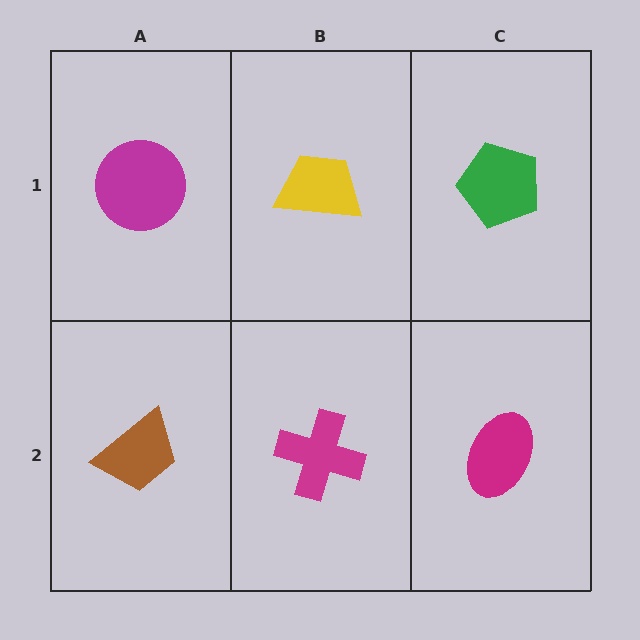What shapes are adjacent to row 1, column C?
A magenta ellipse (row 2, column C), a yellow trapezoid (row 1, column B).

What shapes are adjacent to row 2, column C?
A green pentagon (row 1, column C), a magenta cross (row 2, column B).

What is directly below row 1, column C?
A magenta ellipse.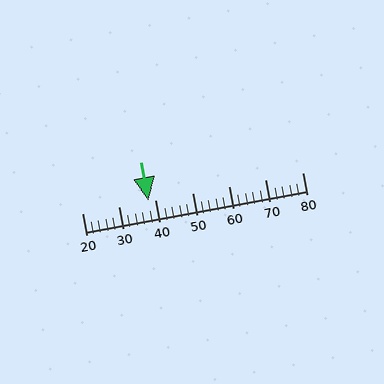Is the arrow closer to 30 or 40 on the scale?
The arrow is closer to 40.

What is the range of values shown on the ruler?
The ruler shows values from 20 to 80.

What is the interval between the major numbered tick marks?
The major tick marks are spaced 10 units apart.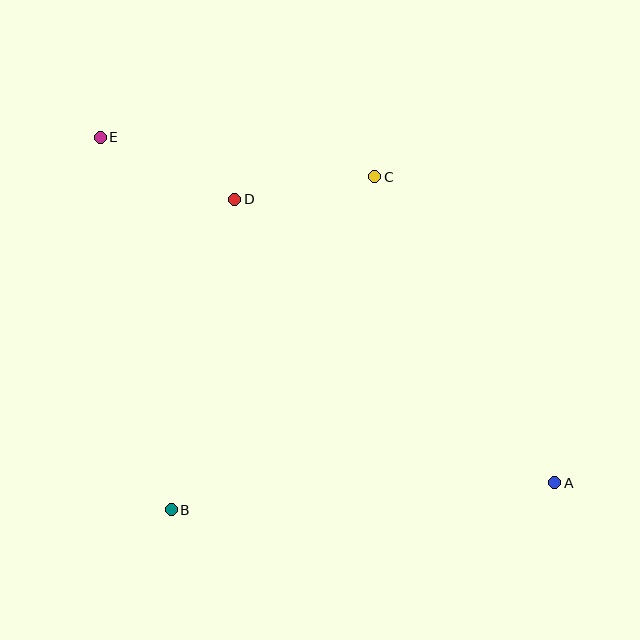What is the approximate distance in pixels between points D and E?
The distance between D and E is approximately 148 pixels.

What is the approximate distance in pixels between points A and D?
The distance between A and D is approximately 427 pixels.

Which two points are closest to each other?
Points C and D are closest to each other.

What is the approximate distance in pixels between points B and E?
The distance between B and E is approximately 379 pixels.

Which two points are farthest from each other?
Points A and E are farthest from each other.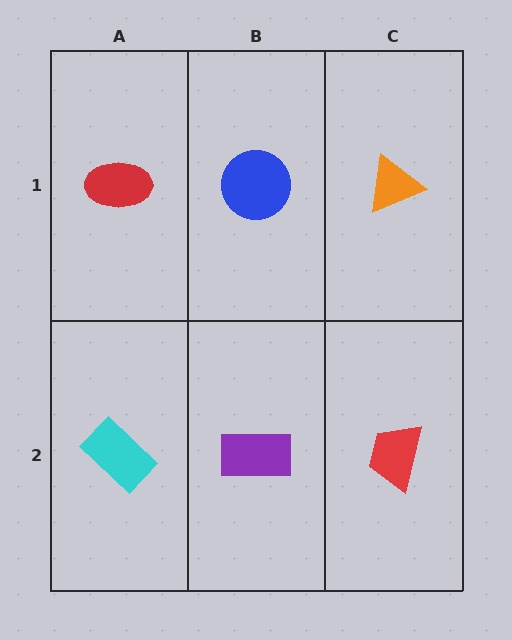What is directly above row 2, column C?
An orange triangle.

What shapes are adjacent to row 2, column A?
A red ellipse (row 1, column A), a purple rectangle (row 2, column B).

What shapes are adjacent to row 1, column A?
A cyan rectangle (row 2, column A), a blue circle (row 1, column B).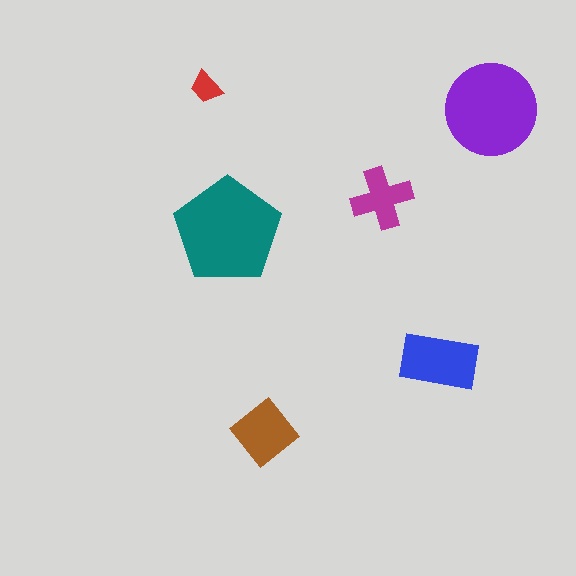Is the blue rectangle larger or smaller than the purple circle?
Smaller.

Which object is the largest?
The teal pentagon.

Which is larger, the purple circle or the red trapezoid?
The purple circle.